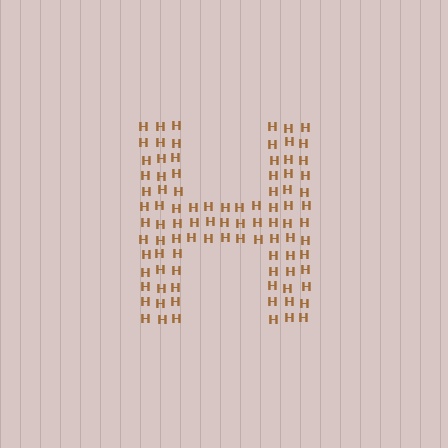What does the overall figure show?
The overall figure shows the letter H.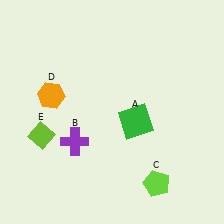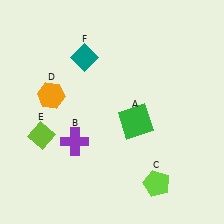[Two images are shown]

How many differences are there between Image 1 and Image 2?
There is 1 difference between the two images.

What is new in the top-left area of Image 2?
A teal diamond (F) was added in the top-left area of Image 2.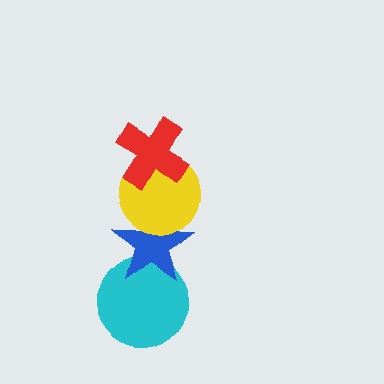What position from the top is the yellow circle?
The yellow circle is 2nd from the top.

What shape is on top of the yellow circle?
The red cross is on top of the yellow circle.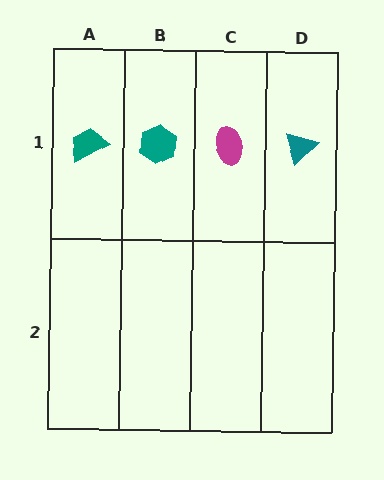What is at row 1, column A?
A teal trapezoid.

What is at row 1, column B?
A teal hexagon.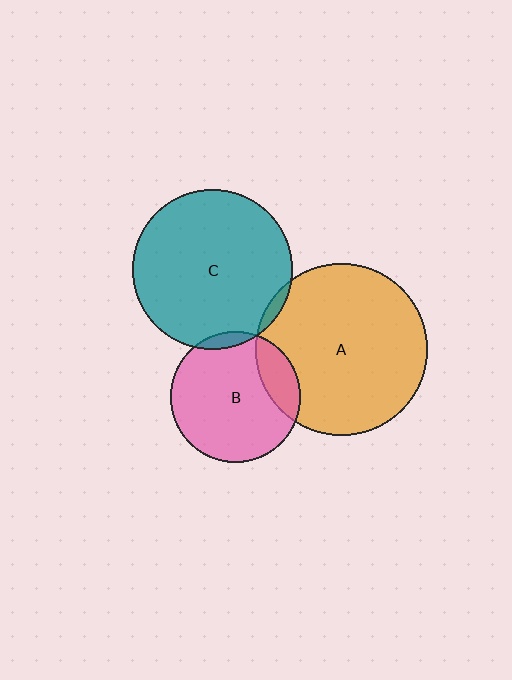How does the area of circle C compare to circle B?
Approximately 1.5 times.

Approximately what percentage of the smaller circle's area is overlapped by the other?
Approximately 5%.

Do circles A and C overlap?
Yes.